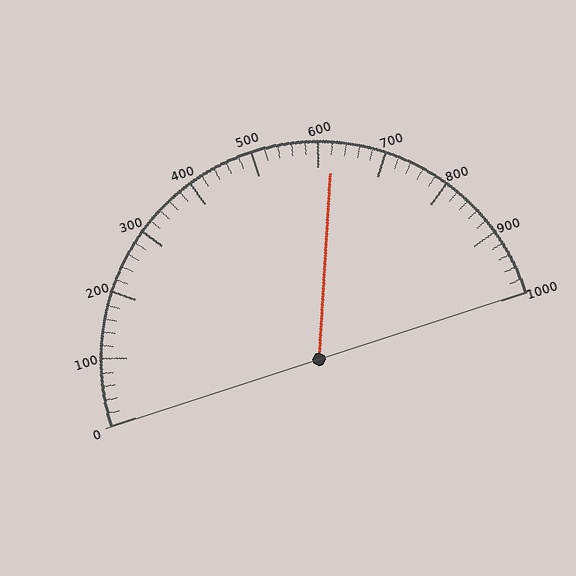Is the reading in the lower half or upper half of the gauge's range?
The reading is in the upper half of the range (0 to 1000).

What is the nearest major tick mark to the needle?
The nearest major tick mark is 600.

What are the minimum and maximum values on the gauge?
The gauge ranges from 0 to 1000.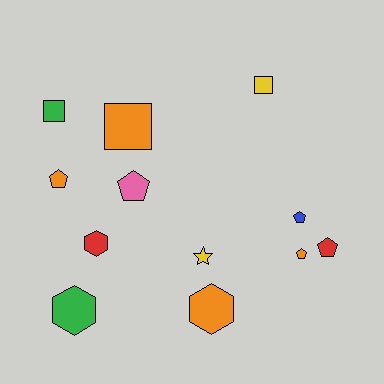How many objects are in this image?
There are 12 objects.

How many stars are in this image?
There is 1 star.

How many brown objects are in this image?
There are no brown objects.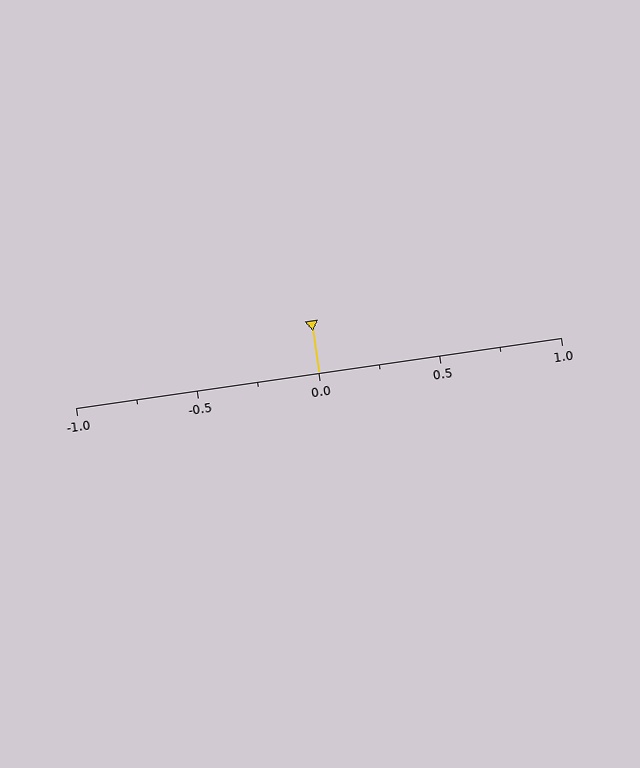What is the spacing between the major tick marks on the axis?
The major ticks are spaced 0.5 apart.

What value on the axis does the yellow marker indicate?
The marker indicates approximately 0.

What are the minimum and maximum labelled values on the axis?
The axis runs from -1.0 to 1.0.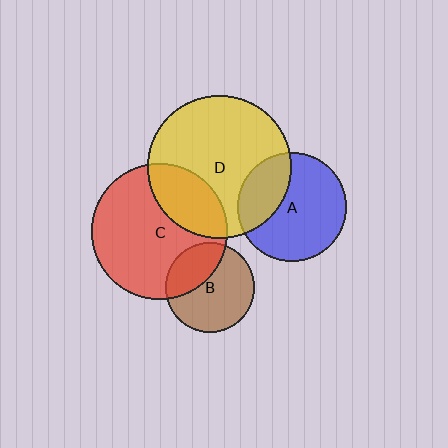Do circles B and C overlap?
Yes.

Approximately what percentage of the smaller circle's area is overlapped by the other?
Approximately 35%.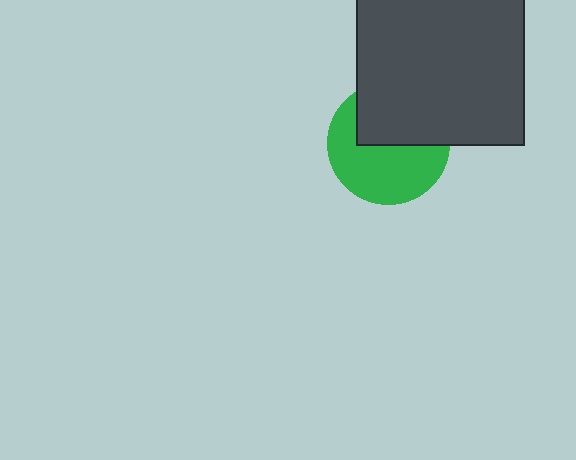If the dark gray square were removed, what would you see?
You would see the complete green circle.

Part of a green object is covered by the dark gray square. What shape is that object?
It is a circle.